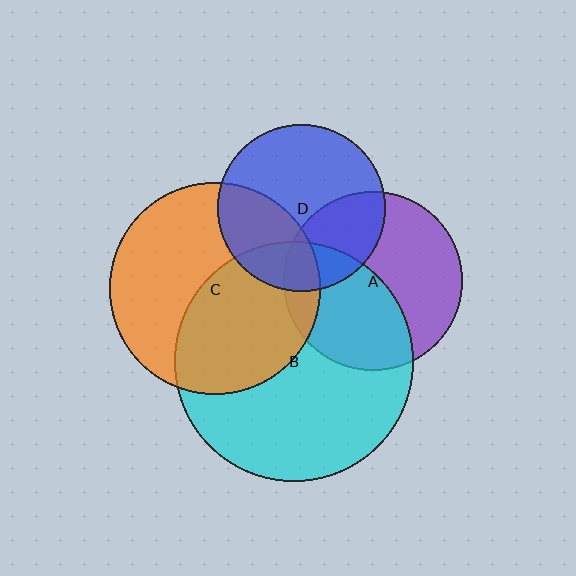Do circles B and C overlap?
Yes.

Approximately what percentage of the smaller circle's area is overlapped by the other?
Approximately 45%.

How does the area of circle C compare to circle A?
Approximately 1.4 times.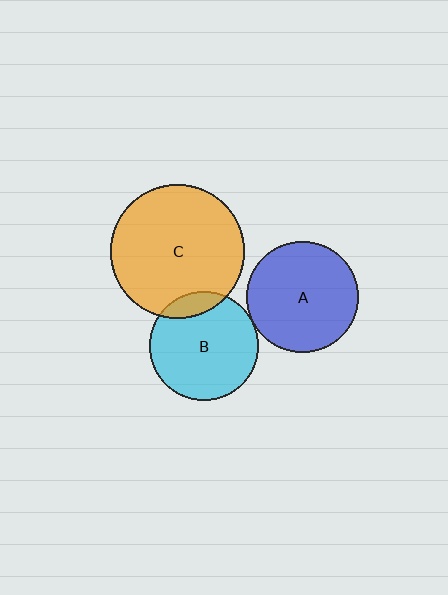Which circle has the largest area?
Circle C (orange).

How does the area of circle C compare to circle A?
Approximately 1.5 times.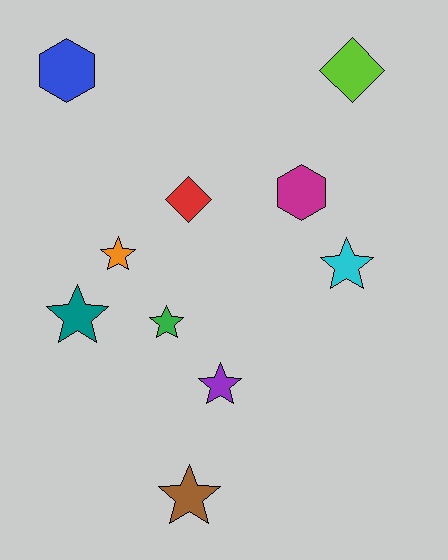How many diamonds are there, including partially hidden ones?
There are 2 diamonds.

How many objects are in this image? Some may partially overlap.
There are 10 objects.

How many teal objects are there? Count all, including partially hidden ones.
There is 1 teal object.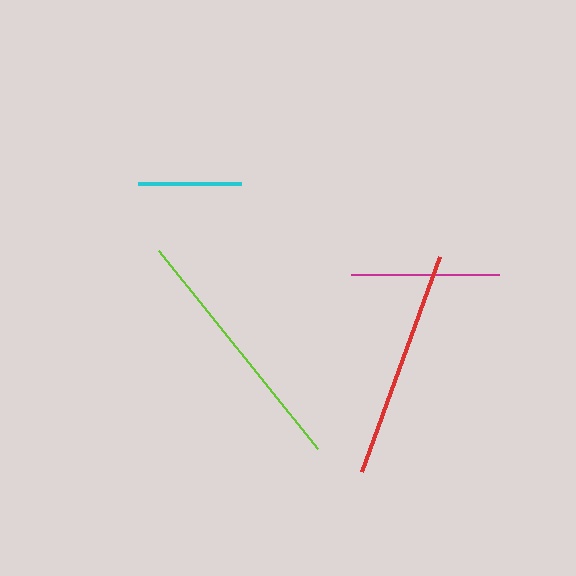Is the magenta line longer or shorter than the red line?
The red line is longer than the magenta line.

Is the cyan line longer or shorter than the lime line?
The lime line is longer than the cyan line.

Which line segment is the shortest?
The cyan line is the shortest at approximately 102 pixels.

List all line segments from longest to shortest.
From longest to shortest: lime, red, magenta, cyan.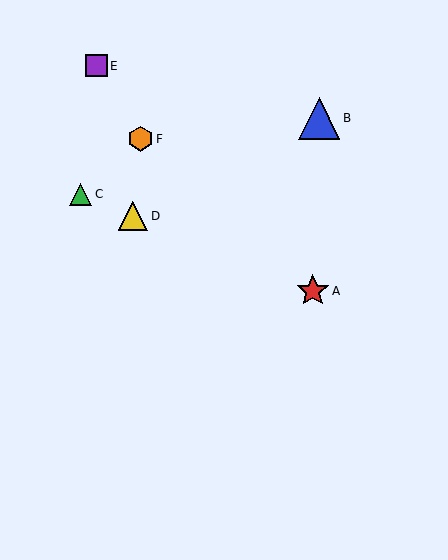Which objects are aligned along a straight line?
Objects A, C, D are aligned along a straight line.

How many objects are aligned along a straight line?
3 objects (A, C, D) are aligned along a straight line.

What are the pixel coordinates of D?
Object D is at (133, 216).